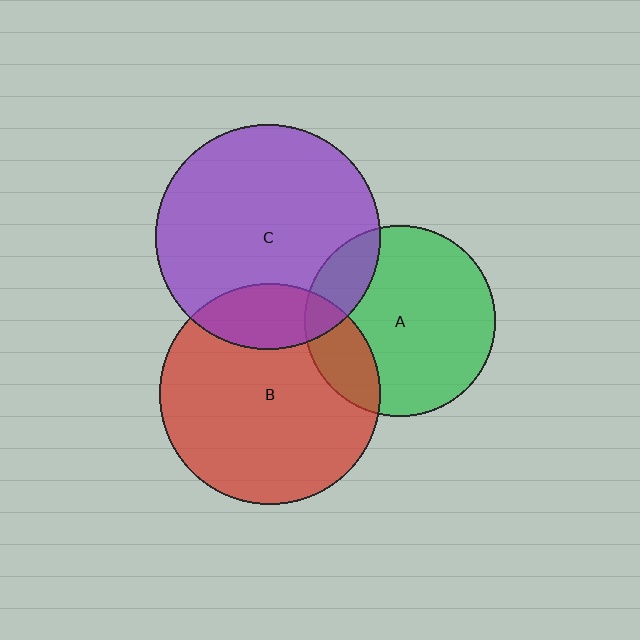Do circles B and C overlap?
Yes.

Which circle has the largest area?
Circle C (purple).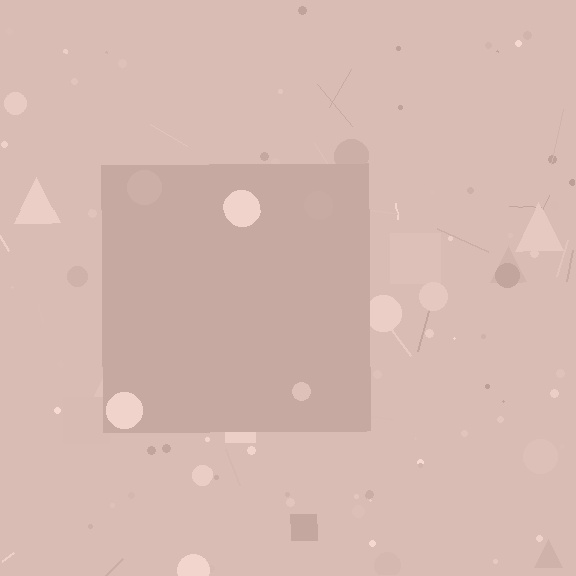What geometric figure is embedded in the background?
A square is embedded in the background.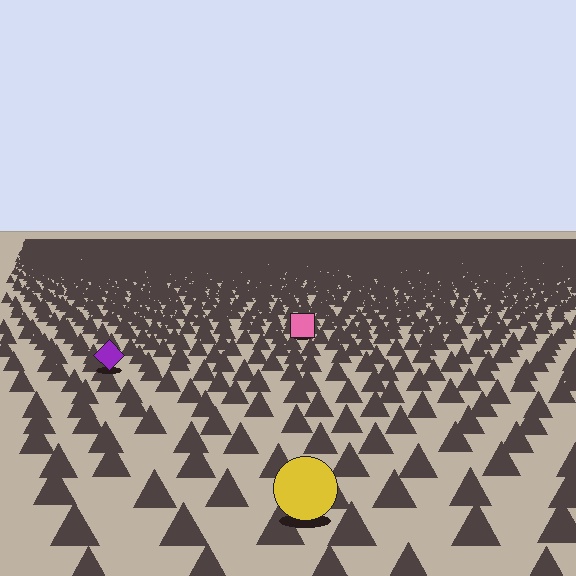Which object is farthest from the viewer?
The pink square is farthest from the viewer. It appears smaller and the ground texture around it is denser.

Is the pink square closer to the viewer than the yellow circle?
No. The yellow circle is closer — you can tell from the texture gradient: the ground texture is coarser near it.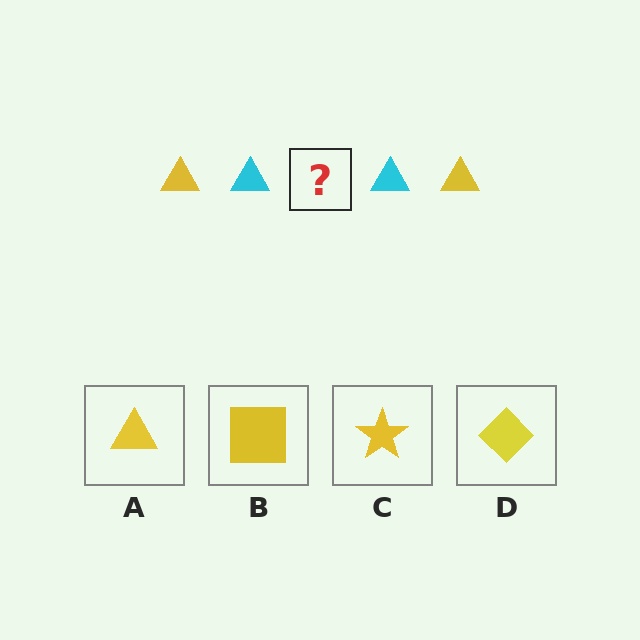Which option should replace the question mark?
Option A.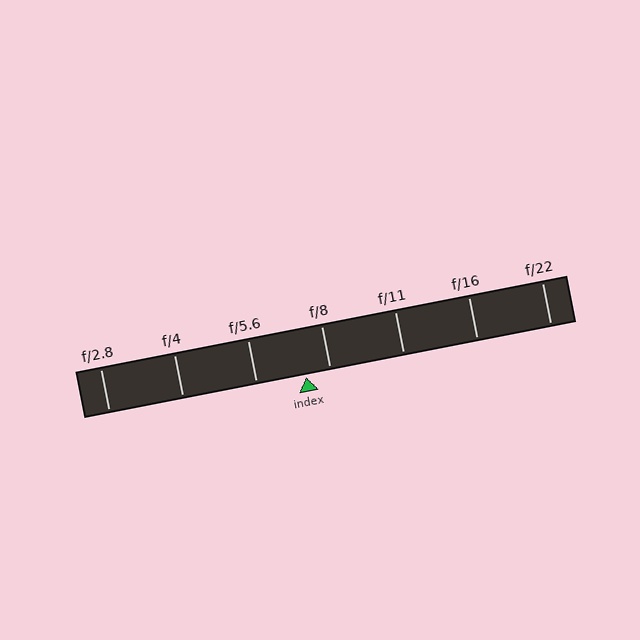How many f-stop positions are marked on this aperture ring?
There are 7 f-stop positions marked.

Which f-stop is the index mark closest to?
The index mark is closest to f/8.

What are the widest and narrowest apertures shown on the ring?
The widest aperture shown is f/2.8 and the narrowest is f/22.